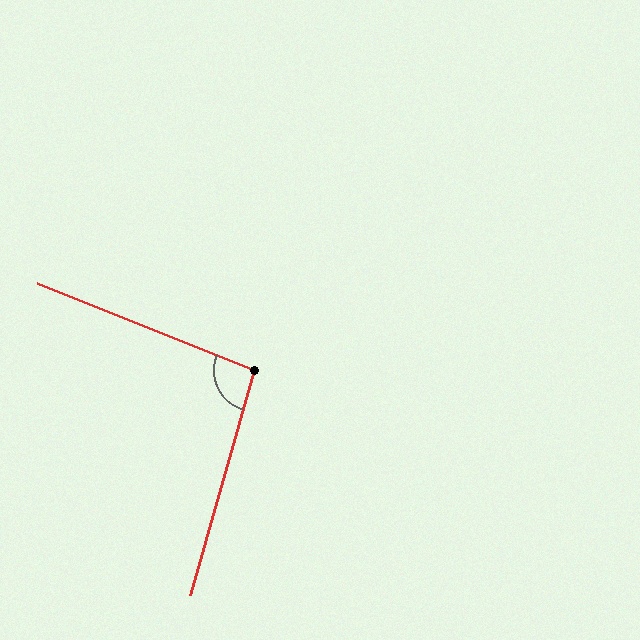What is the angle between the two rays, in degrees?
Approximately 96 degrees.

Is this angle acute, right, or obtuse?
It is obtuse.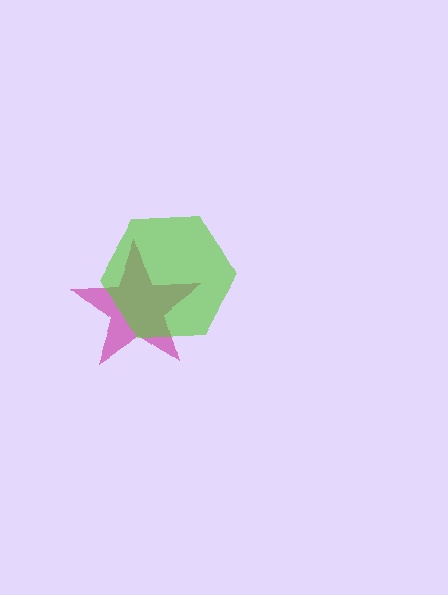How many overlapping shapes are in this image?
There are 2 overlapping shapes in the image.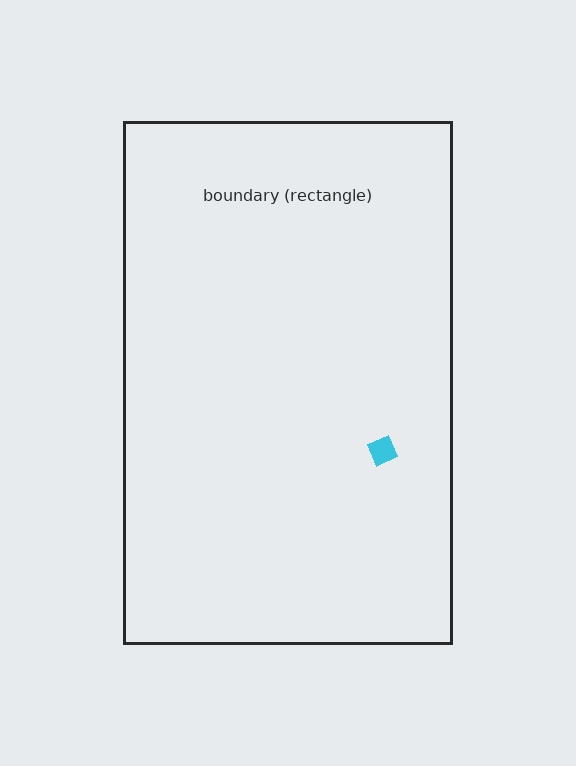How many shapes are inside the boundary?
1 inside, 0 outside.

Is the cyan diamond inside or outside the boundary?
Inside.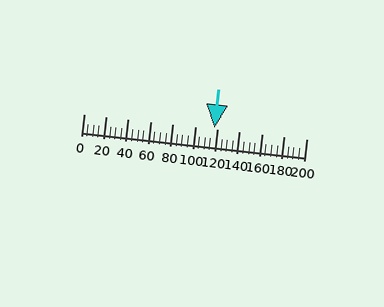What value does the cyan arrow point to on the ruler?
The cyan arrow points to approximately 118.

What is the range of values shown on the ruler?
The ruler shows values from 0 to 200.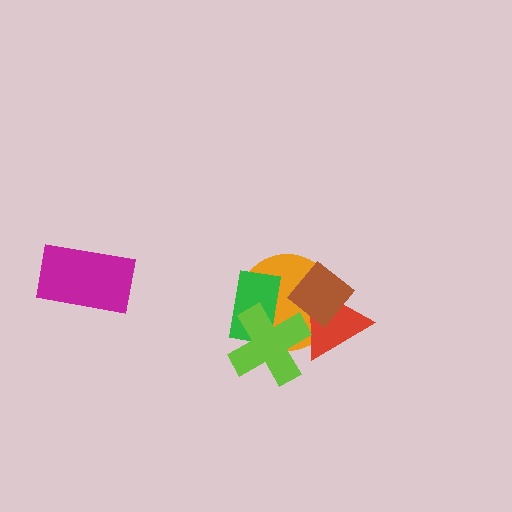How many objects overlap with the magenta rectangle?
0 objects overlap with the magenta rectangle.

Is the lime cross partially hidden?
No, no other shape covers it.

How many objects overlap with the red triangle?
3 objects overlap with the red triangle.